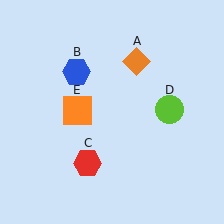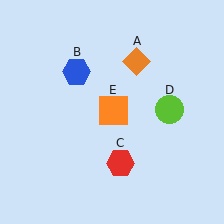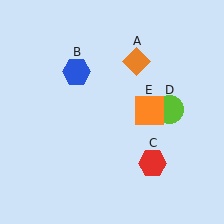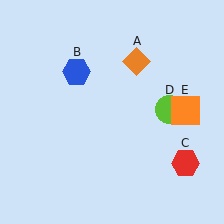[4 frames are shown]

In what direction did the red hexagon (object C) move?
The red hexagon (object C) moved right.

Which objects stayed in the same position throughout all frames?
Orange diamond (object A) and blue hexagon (object B) and lime circle (object D) remained stationary.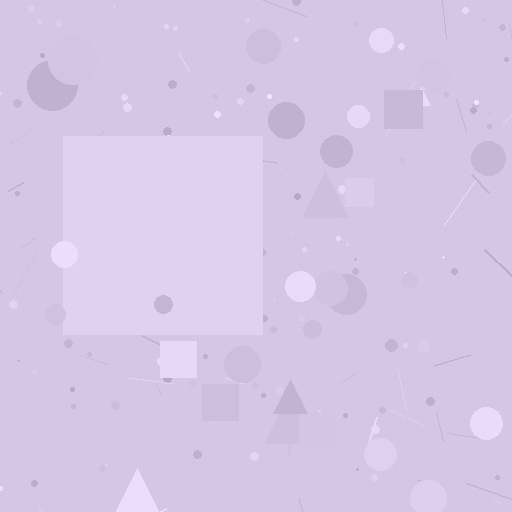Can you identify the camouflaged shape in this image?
The camouflaged shape is a square.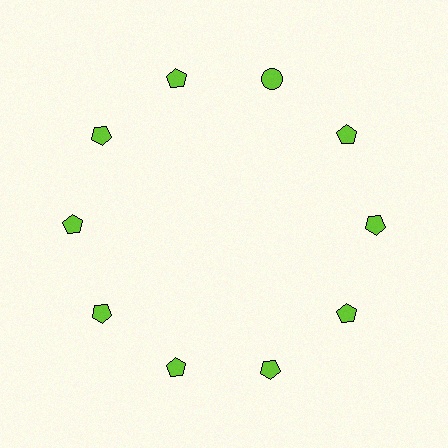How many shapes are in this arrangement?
There are 10 shapes arranged in a ring pattern.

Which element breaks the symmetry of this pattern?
The lime circle at roughly the 1 o'clock position breaks the symmetry. All other shapes are lime pentagons.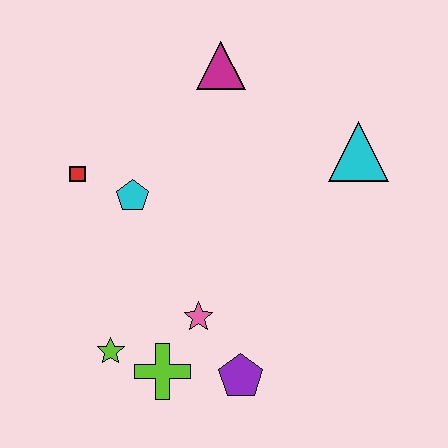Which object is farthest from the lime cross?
The magenta triangle is farthest from the lime cross.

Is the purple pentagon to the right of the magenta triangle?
Yes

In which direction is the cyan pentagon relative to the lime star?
The cyan pentagon is above the lime star.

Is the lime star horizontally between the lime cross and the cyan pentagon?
No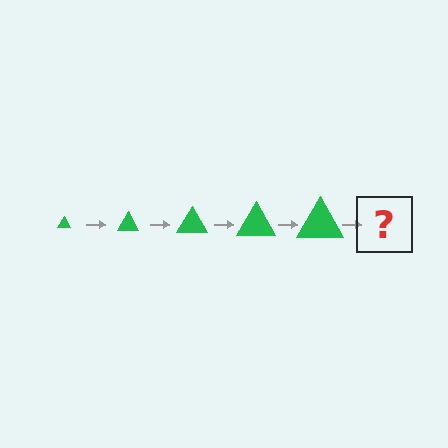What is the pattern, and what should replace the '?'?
The pattern is that the triangle gets progressively larger each step. The '?' should be a green triangle, larger than the previous one.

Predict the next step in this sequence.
The next step is a green triangle, larger than the previous one.